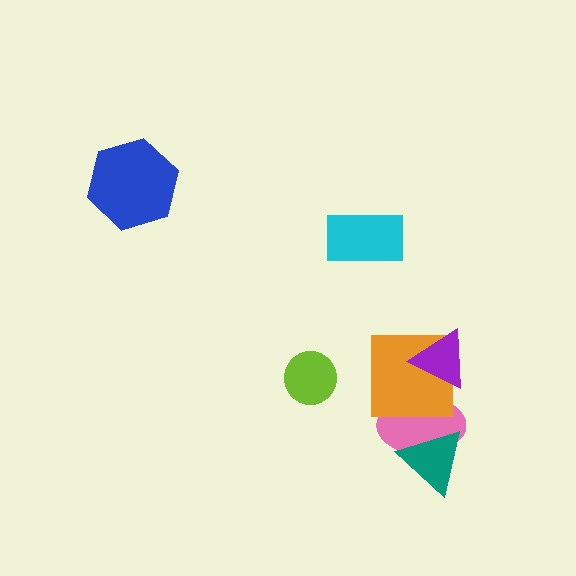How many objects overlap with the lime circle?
0 objects overlap with the lime circle.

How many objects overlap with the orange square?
2 objects overlap with the orange square.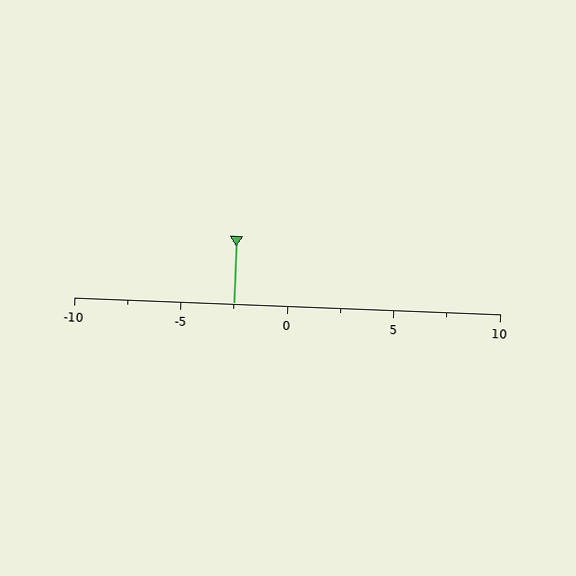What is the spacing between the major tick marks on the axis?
The major ticks are spaced 5 apart.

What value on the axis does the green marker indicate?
The marker indicates approximately -2.5.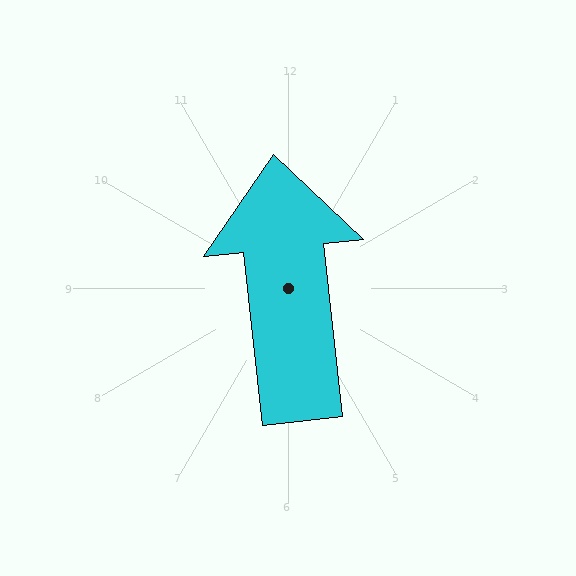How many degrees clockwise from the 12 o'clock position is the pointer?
Approximately 354 degrees.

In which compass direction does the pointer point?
North.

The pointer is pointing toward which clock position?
Roughly 12 o'clock.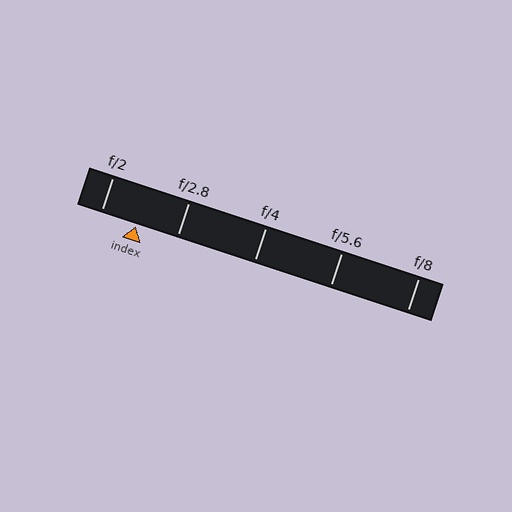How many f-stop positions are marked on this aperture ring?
There are 5 f-stop positions marked.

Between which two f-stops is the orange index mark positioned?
The index mark is between f/2 and f/2.8.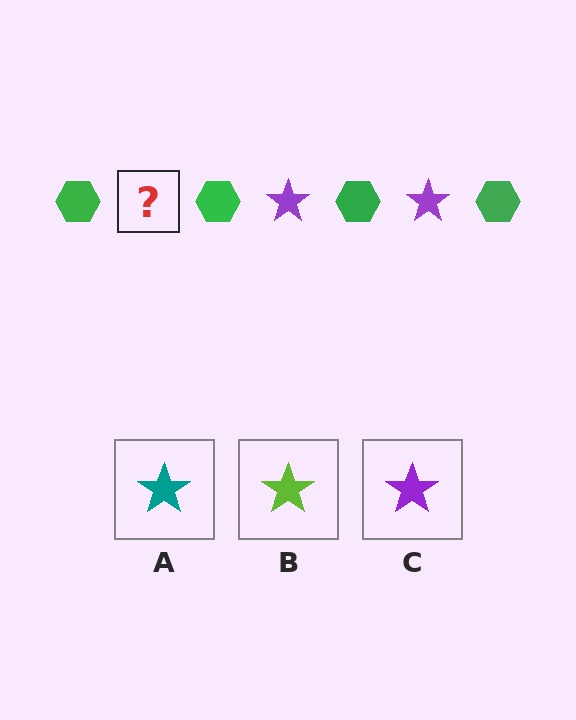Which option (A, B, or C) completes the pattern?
C.